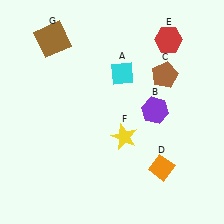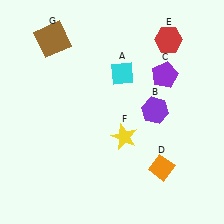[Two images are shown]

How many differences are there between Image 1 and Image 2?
There is 1 difference between the two images.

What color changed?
The pentagon (C) changed from brown in Image 1 to purple in Image 2.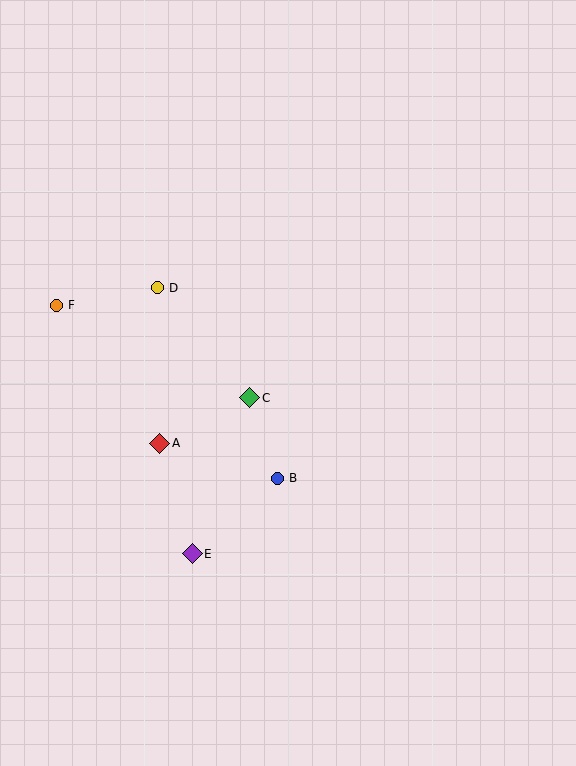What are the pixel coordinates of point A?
Point A is at (160, 443).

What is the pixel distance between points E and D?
The distance between E and D is 268 pixels.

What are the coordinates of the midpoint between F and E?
The midpoint between F and E is at (124, 429).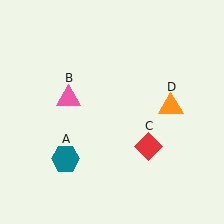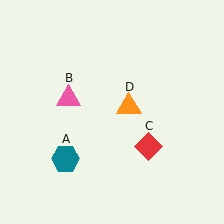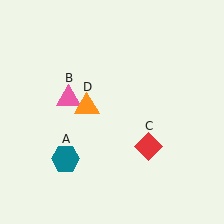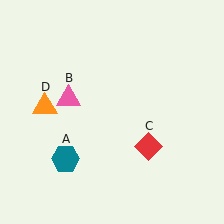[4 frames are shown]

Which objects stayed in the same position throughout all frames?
Teal hexagon (object A) and pink triangle (object B) and red diamond (object C) remained stationary.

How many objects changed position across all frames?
1 object changed position: orange triangle (object D).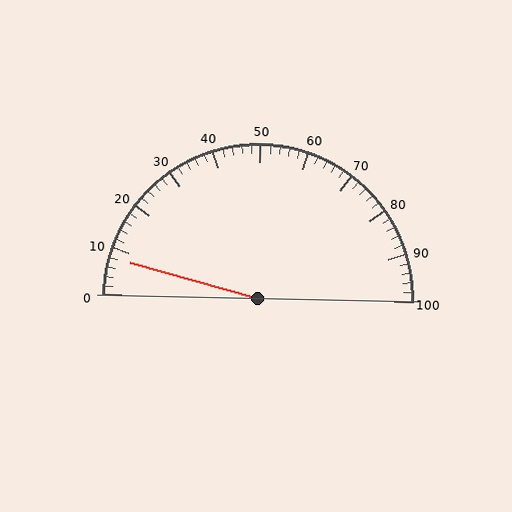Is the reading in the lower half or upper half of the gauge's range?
The reading is in the lower half of the range (0 to 100).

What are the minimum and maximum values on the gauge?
The gauge ranges from 0 to 100.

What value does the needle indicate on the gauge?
The needle indicates approximately 8.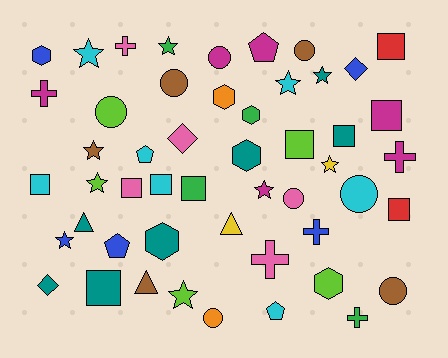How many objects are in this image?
There are 50 objects.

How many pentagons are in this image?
There are 4 pentagons.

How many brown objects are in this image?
There are 5 brown objects.